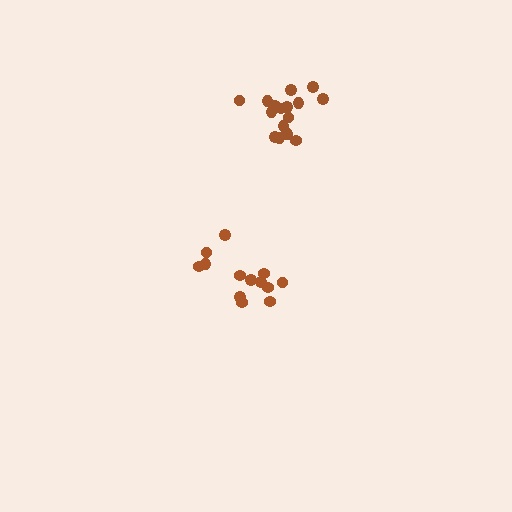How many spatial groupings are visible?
There are 2 spatial groupings.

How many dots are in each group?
Group 1: 16 dots, Group 2: 13 dots (29 total).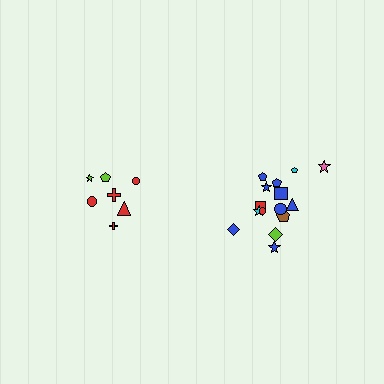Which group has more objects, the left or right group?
The right group.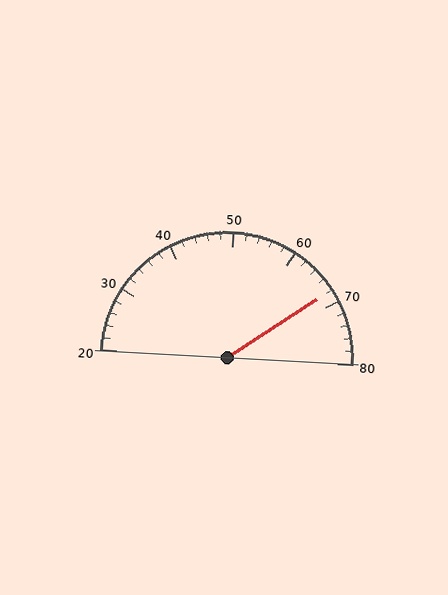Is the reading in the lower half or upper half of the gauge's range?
The reading is in the upper half of the range (20 to 80).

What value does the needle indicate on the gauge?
The needle indicates approximately 68.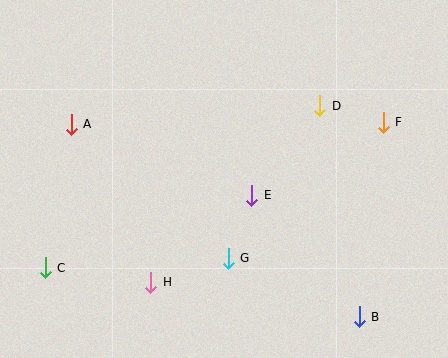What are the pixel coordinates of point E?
Point E is at (252, 195).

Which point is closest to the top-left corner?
Point A is closest to the top-left corner.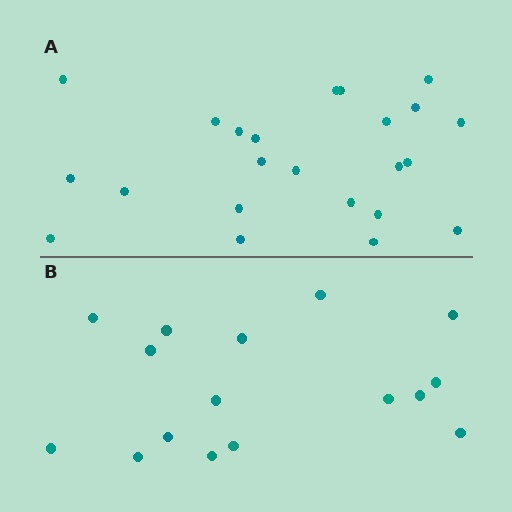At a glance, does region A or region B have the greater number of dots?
Region A (the top region) has more dots.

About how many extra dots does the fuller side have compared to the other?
Region A has roughly 8 or so more dots than region B.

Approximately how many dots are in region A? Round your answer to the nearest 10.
About 20 dots. (The exact count is 23, which rounds to 20.)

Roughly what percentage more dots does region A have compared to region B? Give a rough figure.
About 45% more.